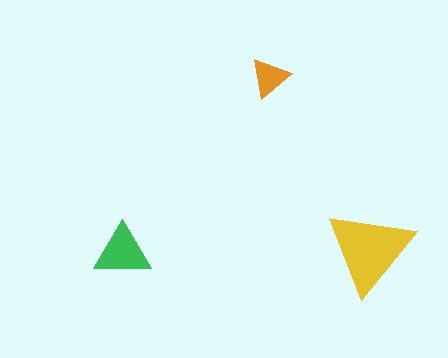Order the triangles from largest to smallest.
the yellow one, the green one, the orange one.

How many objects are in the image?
There are 3 objects in the image.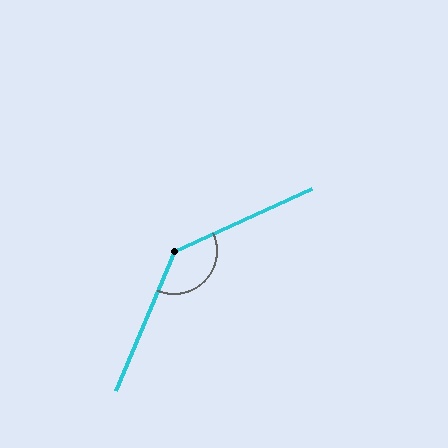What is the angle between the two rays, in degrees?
Approximately 137 degrees.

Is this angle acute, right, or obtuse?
It is obtuse.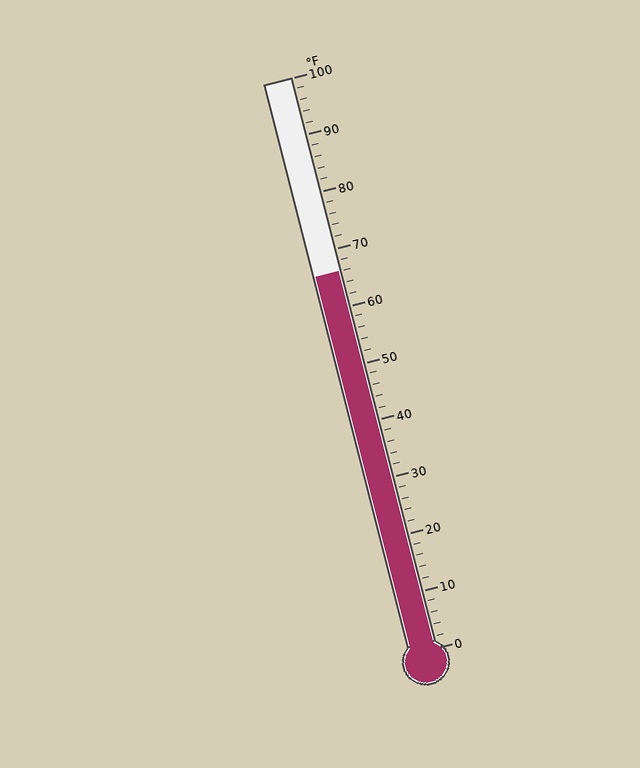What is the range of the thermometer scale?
The thermometer scale ranges from 0°F to 100°F.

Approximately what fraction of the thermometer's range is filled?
The thermometer is filled to approximately 65% of its range.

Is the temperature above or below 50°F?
The temperature is above 50°F.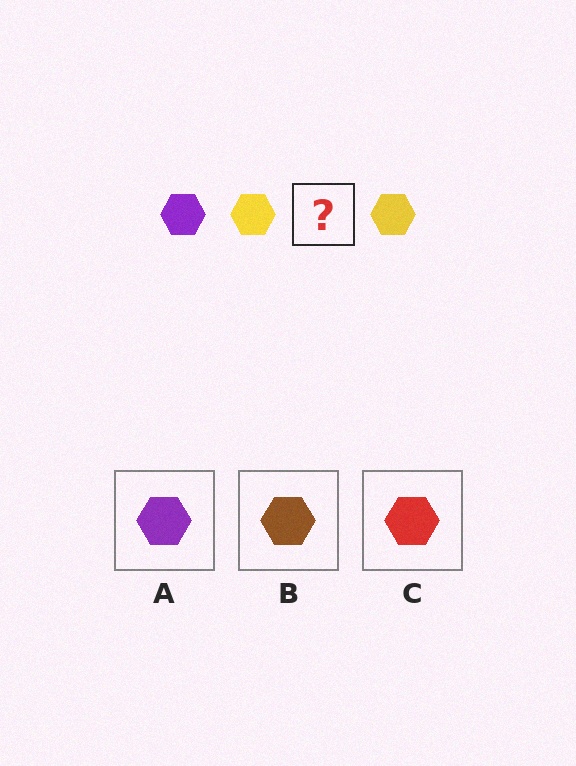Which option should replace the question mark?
Option A.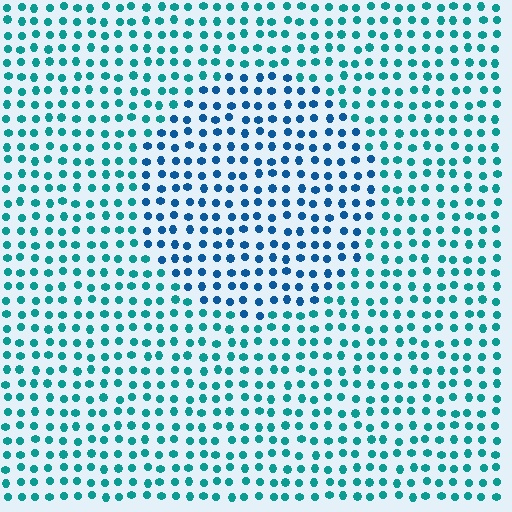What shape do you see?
I see a circle.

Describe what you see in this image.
The image is filled with small teal elements in a uniform arrangement. A circle-shaped region is visible where the elements are tinted to a slightly different hue, forming a subtle color boundary.